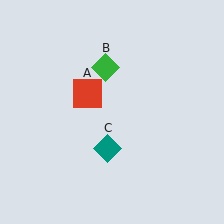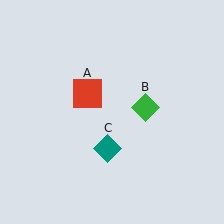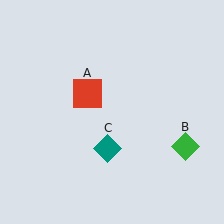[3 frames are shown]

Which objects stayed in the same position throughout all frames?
Red square (object A) and teal diamond (object C) remained stationary.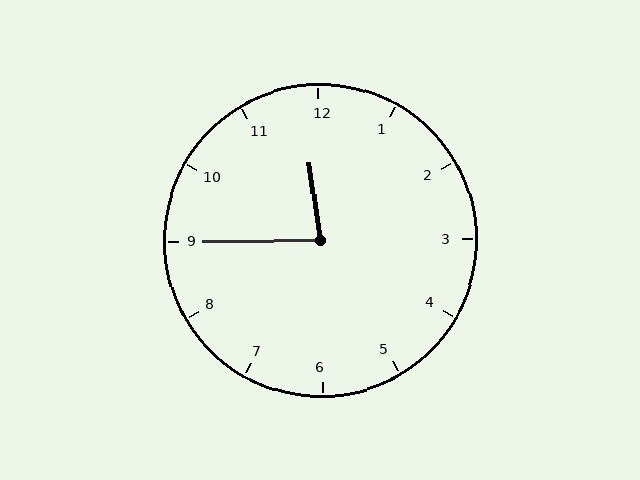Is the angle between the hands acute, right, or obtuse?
It is acute.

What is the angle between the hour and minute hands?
Approximately 82 degrees.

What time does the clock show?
11:45.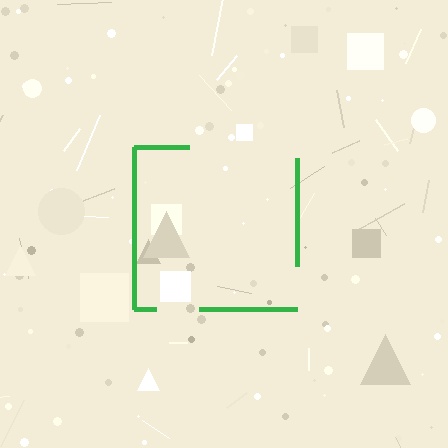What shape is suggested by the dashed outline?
The dashed outline suggests a square.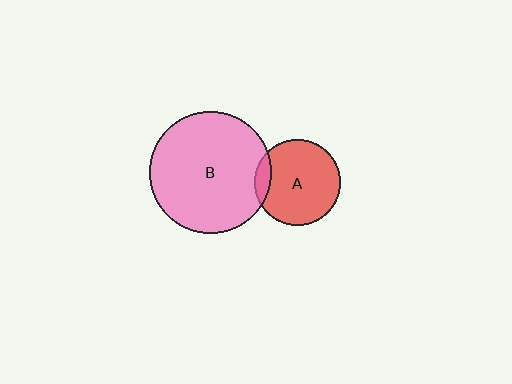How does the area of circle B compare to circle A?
Approximately 2.0 times.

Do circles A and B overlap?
Yes.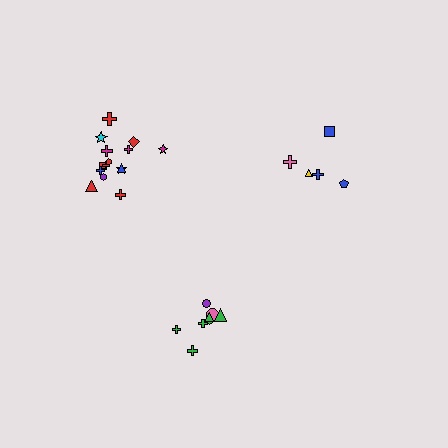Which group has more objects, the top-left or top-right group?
The top-left group.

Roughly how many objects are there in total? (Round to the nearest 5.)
Roughly 30 objects in total.